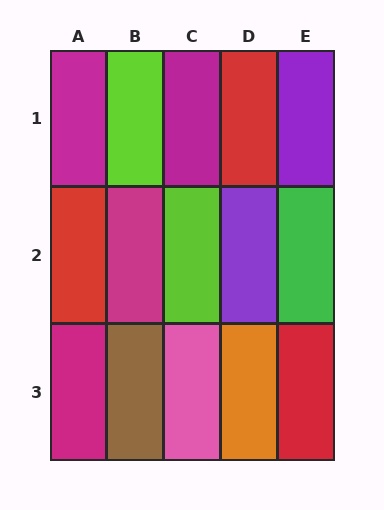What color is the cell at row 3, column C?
Pink.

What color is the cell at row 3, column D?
Orange.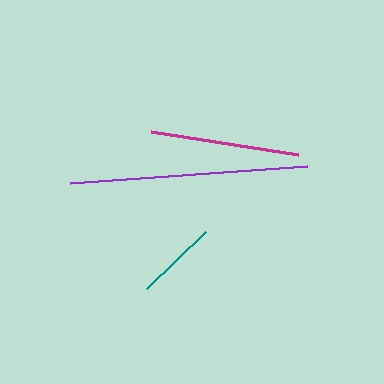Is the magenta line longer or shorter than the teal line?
The magenta line is longer than the teal line.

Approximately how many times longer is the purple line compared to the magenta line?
The purple line is approximately 1.6 times the length of the magenta line.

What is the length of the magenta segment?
The magenta segment is approximately 149 pixels long.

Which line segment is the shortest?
The teal line is the shortest at approximately 83 pixels.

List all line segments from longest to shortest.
From longest to shortest: purple, magenta, teal.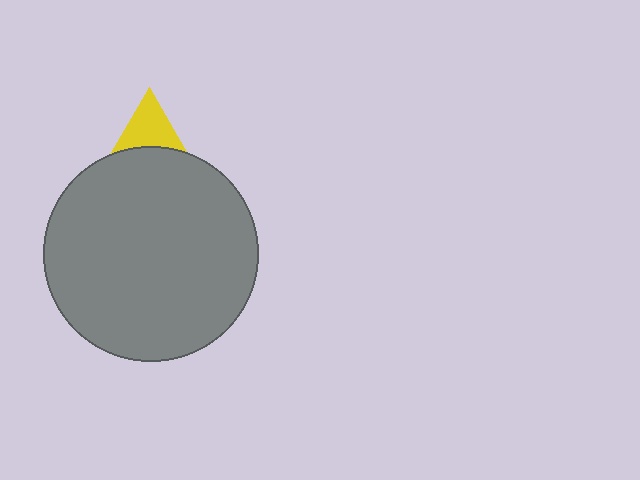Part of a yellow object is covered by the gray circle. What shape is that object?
It is a triangle.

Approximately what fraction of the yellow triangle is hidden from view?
Roughly 66% of the yellow triangle is hidden behind the gray circle.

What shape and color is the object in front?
The object in front is a gray circle.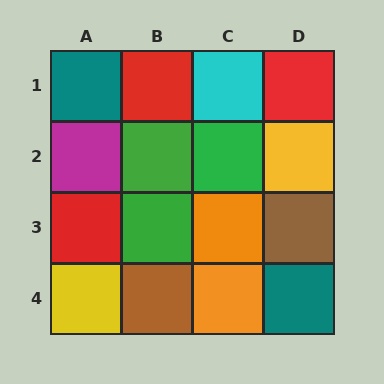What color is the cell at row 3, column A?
Red.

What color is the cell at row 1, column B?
Red.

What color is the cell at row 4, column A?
Yellow.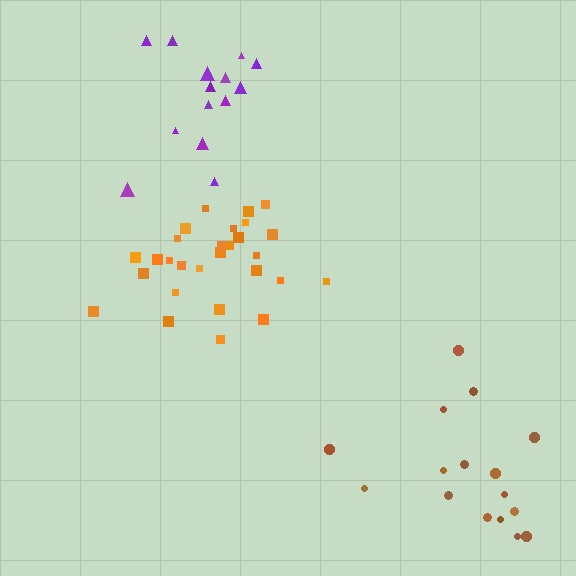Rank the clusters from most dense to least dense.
orange, purple, brown.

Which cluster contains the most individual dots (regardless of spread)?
Orange (28).